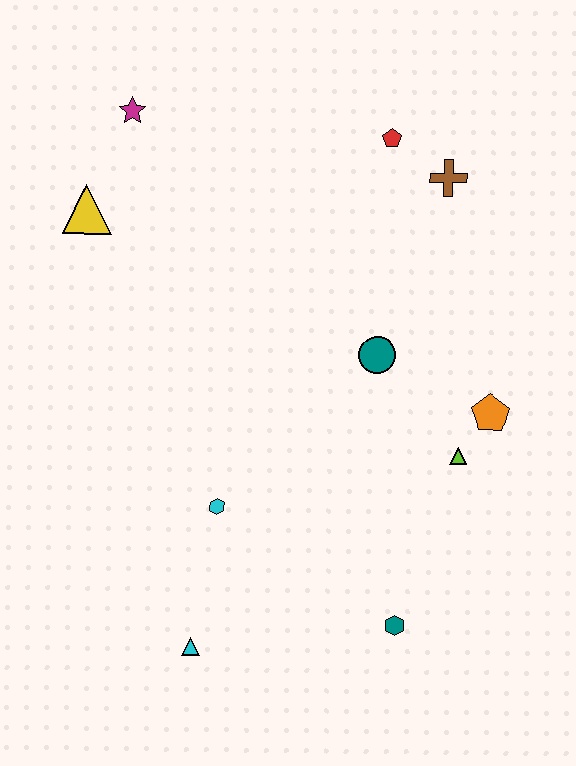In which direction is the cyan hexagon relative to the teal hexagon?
The cyan hexagon is to the left of the teal hexagon.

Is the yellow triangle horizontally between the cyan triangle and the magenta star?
No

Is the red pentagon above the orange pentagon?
Yes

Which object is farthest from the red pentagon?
The cyan triangle is farthest from the red pentagon.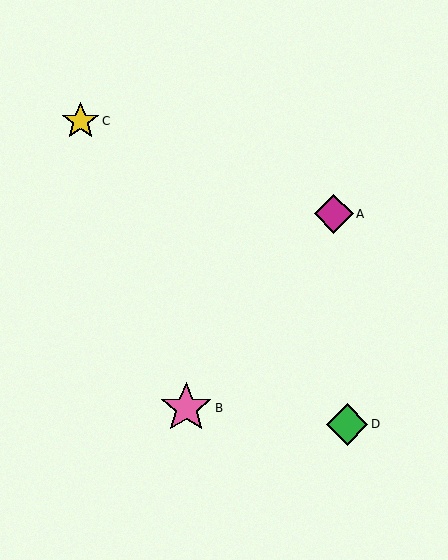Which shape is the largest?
The pink star (labeled B) is the largest.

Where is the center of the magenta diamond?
The center of the magenta diamond is at (334, 214).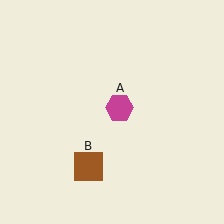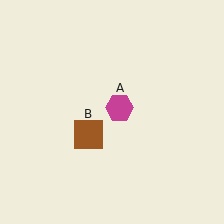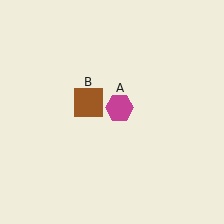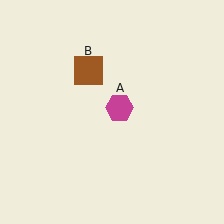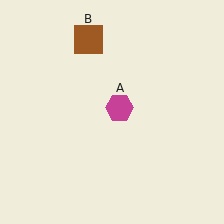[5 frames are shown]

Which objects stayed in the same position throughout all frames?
Magenta hexagon (object A) remained stationary.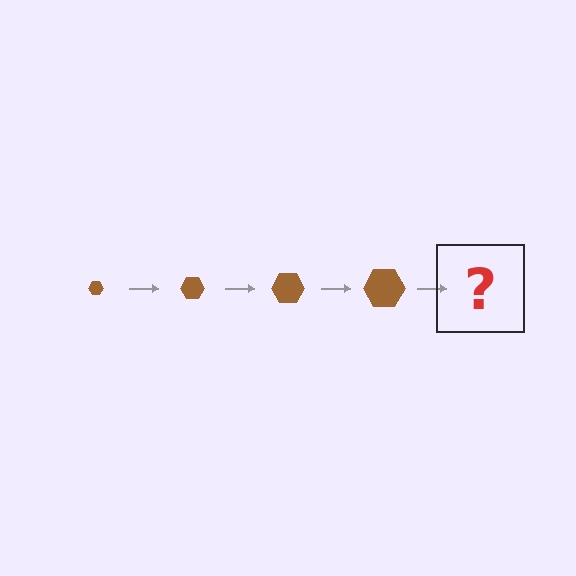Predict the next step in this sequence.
The next step is a brown hexagon, larger than the previous one.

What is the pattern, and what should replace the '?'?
The pattern is that the hexagon gets progressively larger each step. The '?' should be a brown hexagon, larger than the previous one.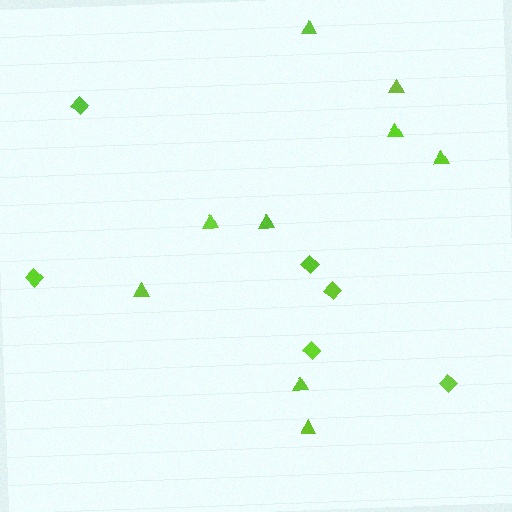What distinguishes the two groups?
There are 2 groups: one group of diamonds (6) and one group of triangles (9).